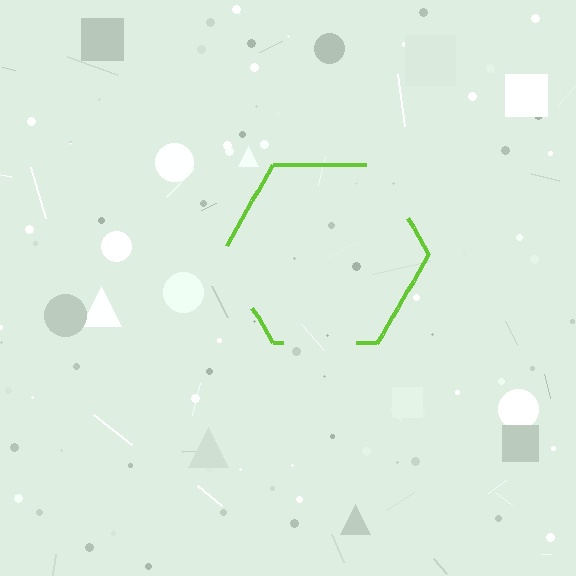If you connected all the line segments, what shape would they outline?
They would outline a hexagon.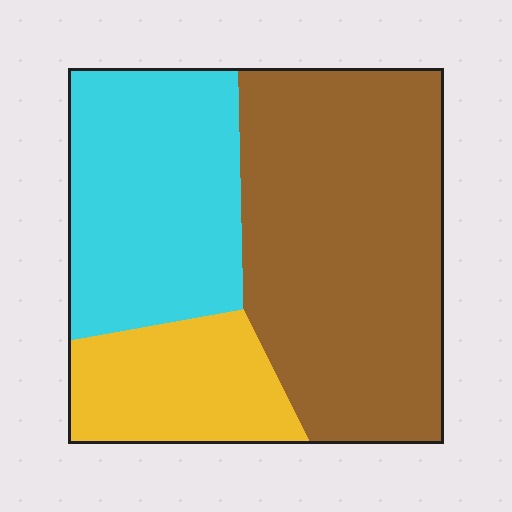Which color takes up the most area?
Brown, at roughly 50%.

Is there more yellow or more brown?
Brown.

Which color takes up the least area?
Yellow, at roughly 20%.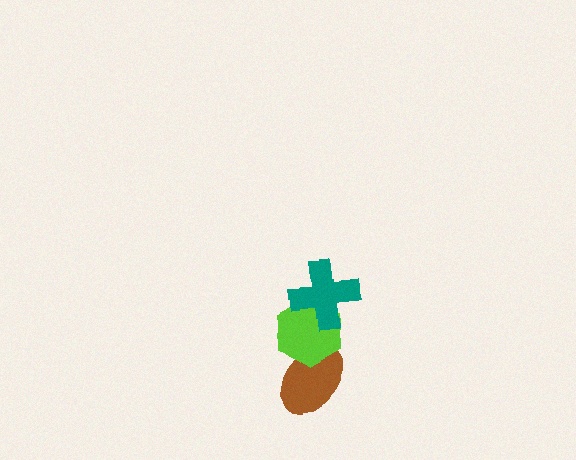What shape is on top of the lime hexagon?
The teal cross is on top of the lime hexagon.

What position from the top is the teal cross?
The teal cross is 1st from the top.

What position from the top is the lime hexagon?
The lime hexagon is 2nd from the top.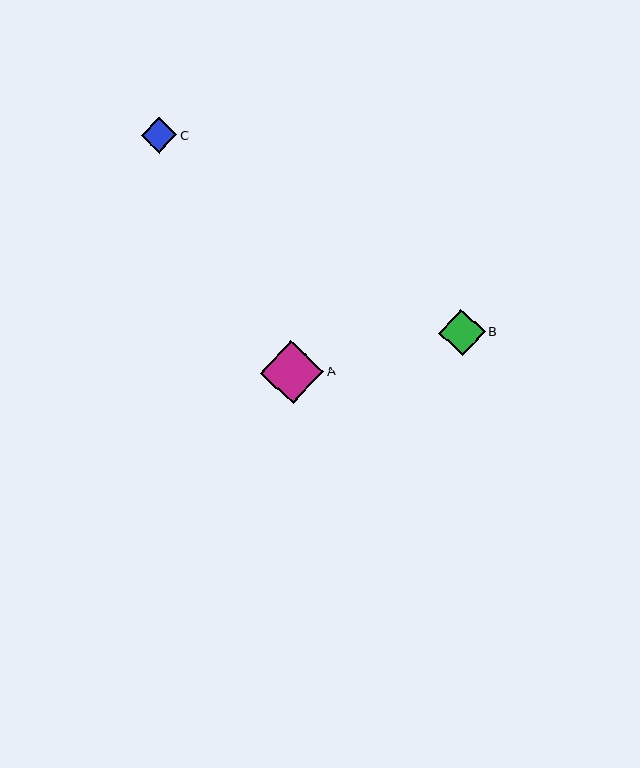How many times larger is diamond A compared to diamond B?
Diamond A is approximately 1.3 times the size of diamond B.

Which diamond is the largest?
Diamond A is the largest with a size of approximately 63 pixels.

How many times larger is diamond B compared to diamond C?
Diamond B is approximately 1.3 times the size of diamond C.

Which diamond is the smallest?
Diamond C is the smallest with a size of approximately 36 pixels.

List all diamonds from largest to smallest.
From largest to smallest: A, B, C.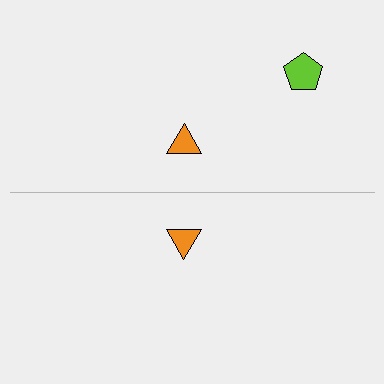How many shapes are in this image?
There are 3 shapes in this image.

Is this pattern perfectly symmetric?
No, the pattern is not perfectly symmetric. A lime pentagon is missing from the bottom side.